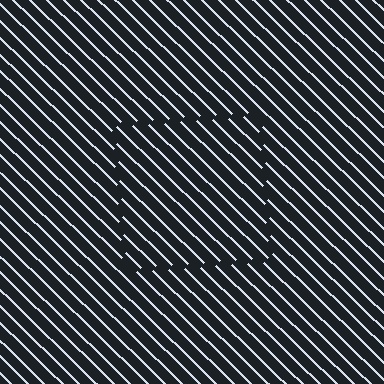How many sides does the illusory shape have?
4 sides — the line-ends trace a square.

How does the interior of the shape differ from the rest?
The interior of the shape contains the same grating, shifted by half a period — the contour is defined by the phase discontinuity where line-ends from the inner and outer gratings abut.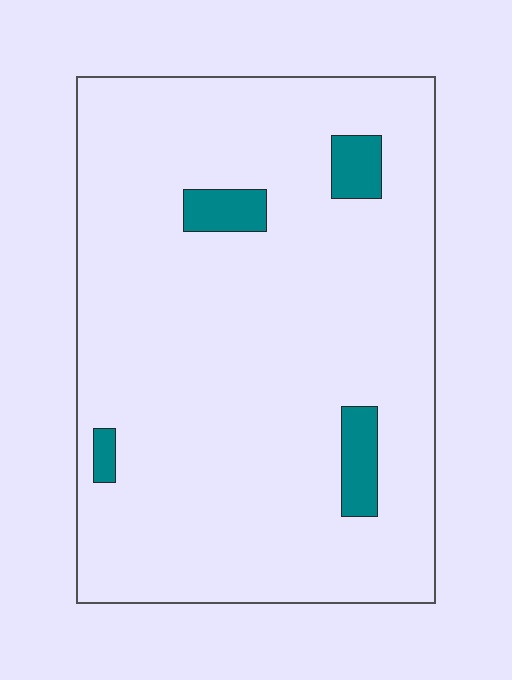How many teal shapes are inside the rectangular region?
4.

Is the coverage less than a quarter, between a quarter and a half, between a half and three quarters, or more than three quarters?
Less than a quarter.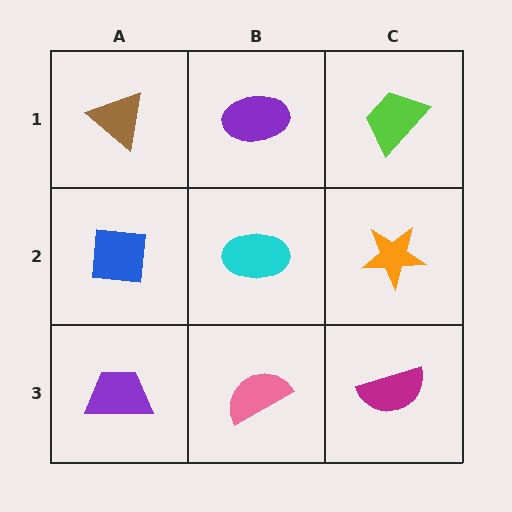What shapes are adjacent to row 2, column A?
A brown triangle (row 1, column A), a purple trapezoid (row 3, column A), a cyan ellipse (row 2, column B).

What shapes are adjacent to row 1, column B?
A cyan ellipse (row 2, column B), a brown triangle (row 1, column A), a lime trapezoid (row 1, column C).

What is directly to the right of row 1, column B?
A lime trapezoid.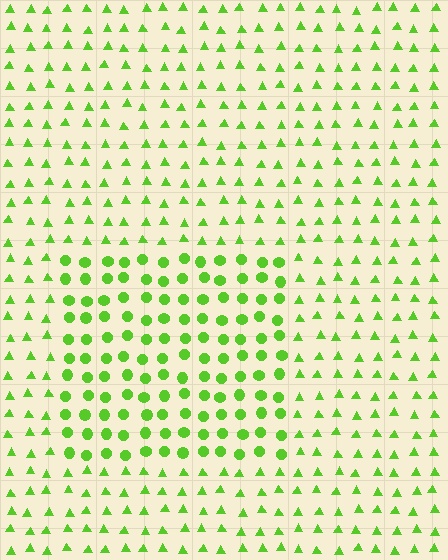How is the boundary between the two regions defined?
The boundary is defined by a change in element shape: circles inside vs. triangles outside. All elements share the same color and spacing.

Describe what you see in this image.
The image is filled with small lime elements arranged in a uniform grid. A rectangle-shaped region contains circles, while the surrounding area contains triangles. The boundary is defined purely by the change in element shape.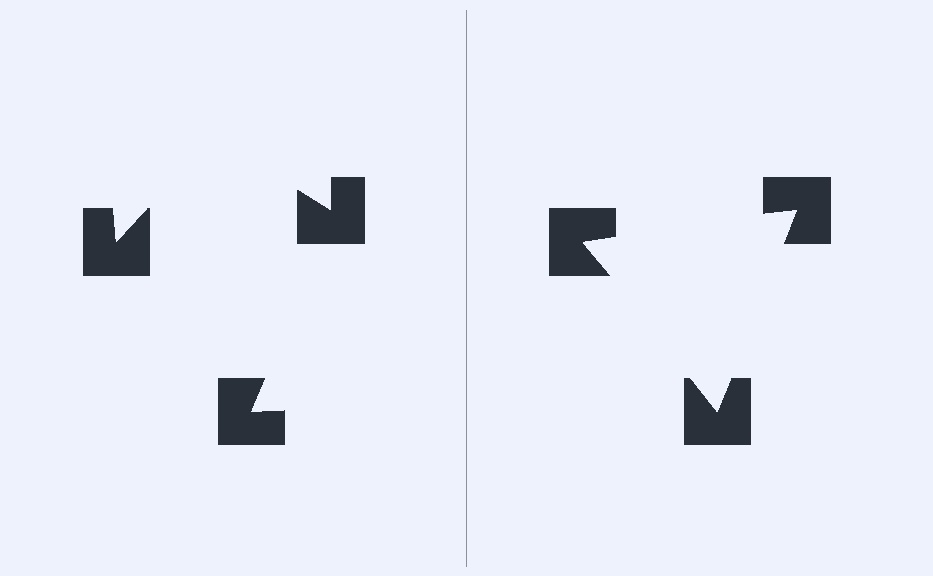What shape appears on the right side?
An illusory triangle.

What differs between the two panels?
The notched squares are positioned identically on both sides; only the wedge orientations differ. On the right they align to a triangle; on the left they are misaligned.